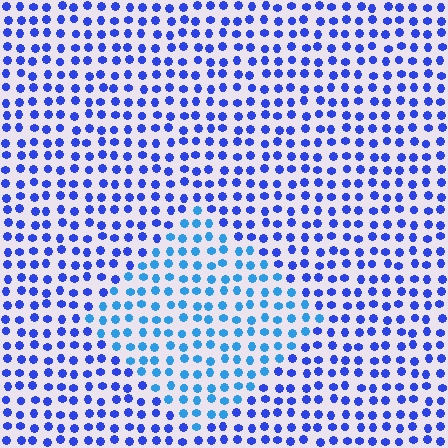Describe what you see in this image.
The image is filled with small blue elements in a uniform arrangement. A diamond-shaped region is visible where the elements are tinted to a slightly different hue, forming a subtle color boundary.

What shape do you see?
I see a diamond.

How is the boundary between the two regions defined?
The boundary is defined purely by a slight shift in hue (about 30 degrees). Spacing, size, and orientation are identical on both sides.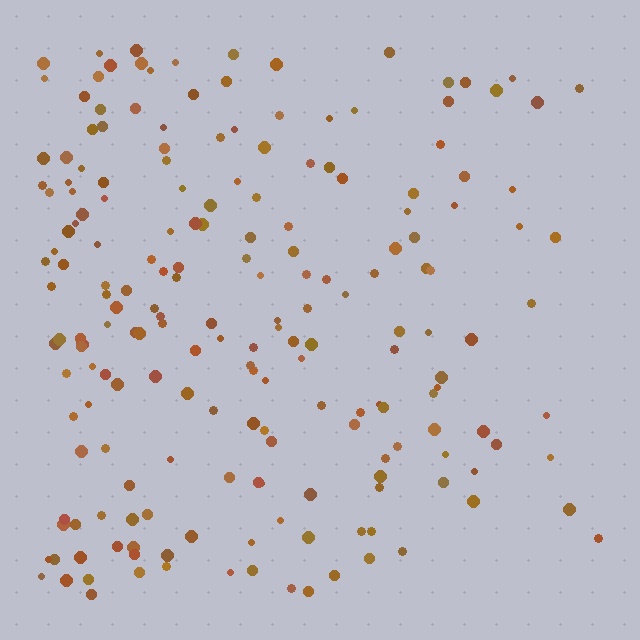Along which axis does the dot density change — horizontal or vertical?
Horizontal.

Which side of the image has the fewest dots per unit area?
The right.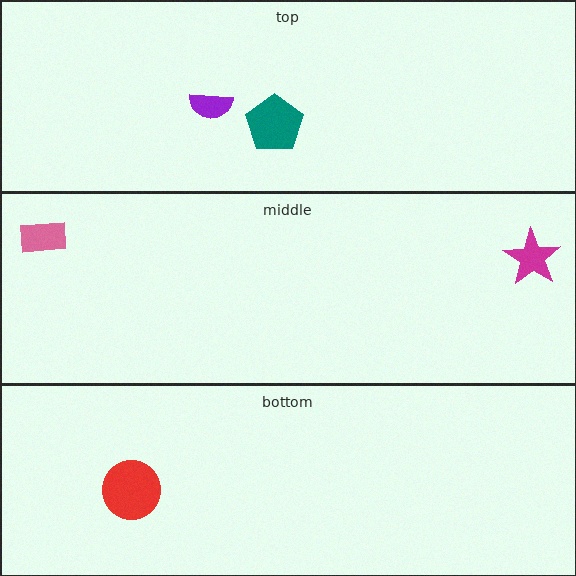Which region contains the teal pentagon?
The top region.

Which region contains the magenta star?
The middle region.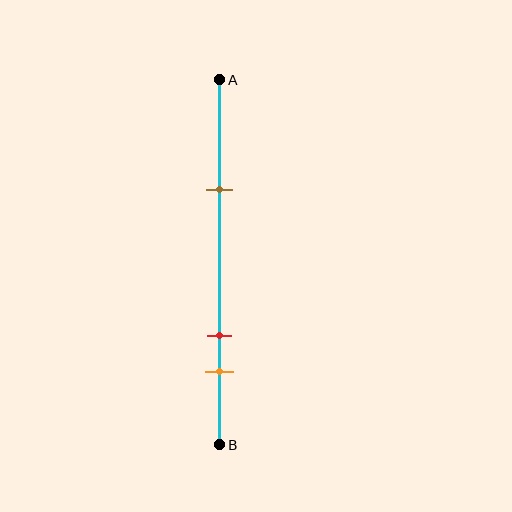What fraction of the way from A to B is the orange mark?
The orange mark is approximately 80% (0.8) of the way from A to B.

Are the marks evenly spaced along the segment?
No, the marks are not evenly spaced.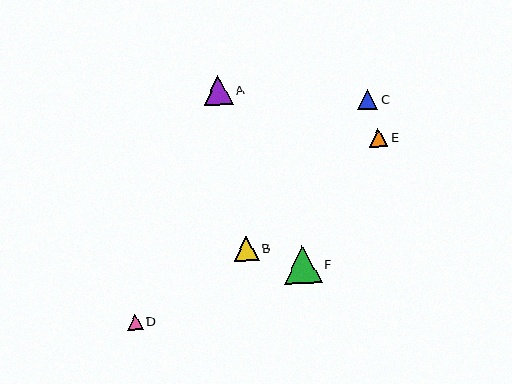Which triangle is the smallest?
Triangle D is the smallest with a size of approximately 16 pixels.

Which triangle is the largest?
Triangle F is the largest with a size of approximately 38 pixels.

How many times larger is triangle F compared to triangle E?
Triangle F is approximately 2.0 times the size of triangle E.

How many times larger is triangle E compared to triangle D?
Triangle E is approximately 1.2 times the size of triangle D.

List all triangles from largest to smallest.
From largest to smallest: F, A, B, C, E, D.